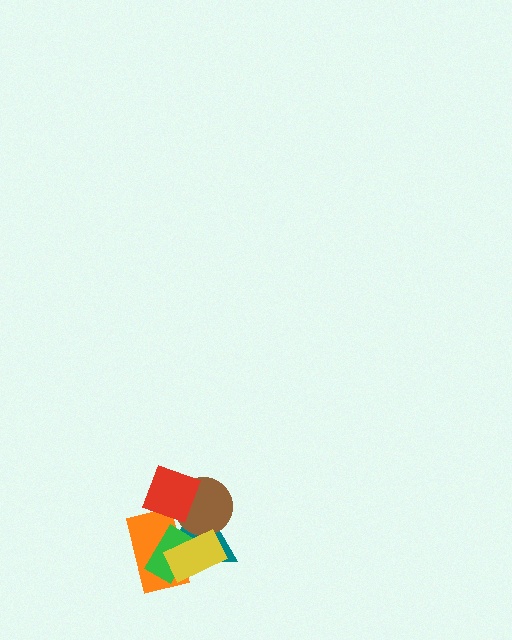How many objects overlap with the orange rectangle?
4 objects overlap with the orange rectangle.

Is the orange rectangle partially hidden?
Yes, it is partially covered by another shape.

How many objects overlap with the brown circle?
3 objects overlap with the brown circle.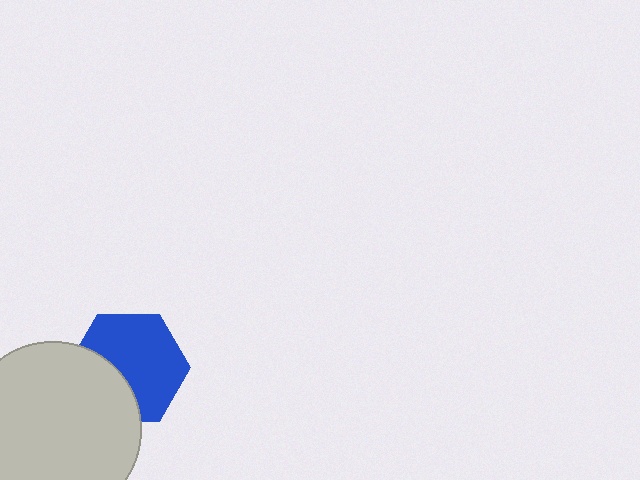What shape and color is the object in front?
The object in front is a light gray circle.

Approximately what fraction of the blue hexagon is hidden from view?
Roughly 34% of the blue hexagon is hidden behind the light gray circle.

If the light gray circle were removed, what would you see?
You would see the complete blue hexagon.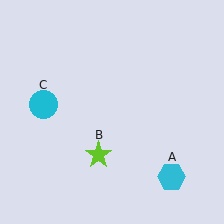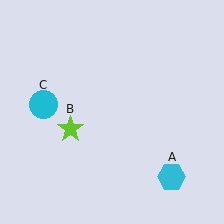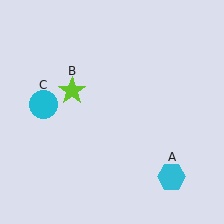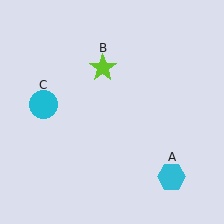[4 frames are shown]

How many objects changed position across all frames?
1 object changed position: lime star (object B).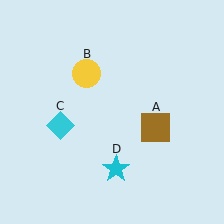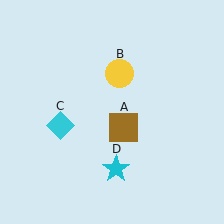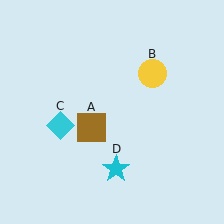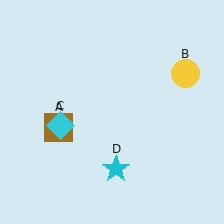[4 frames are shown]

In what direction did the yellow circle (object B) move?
The yellow circle (object B) moved right.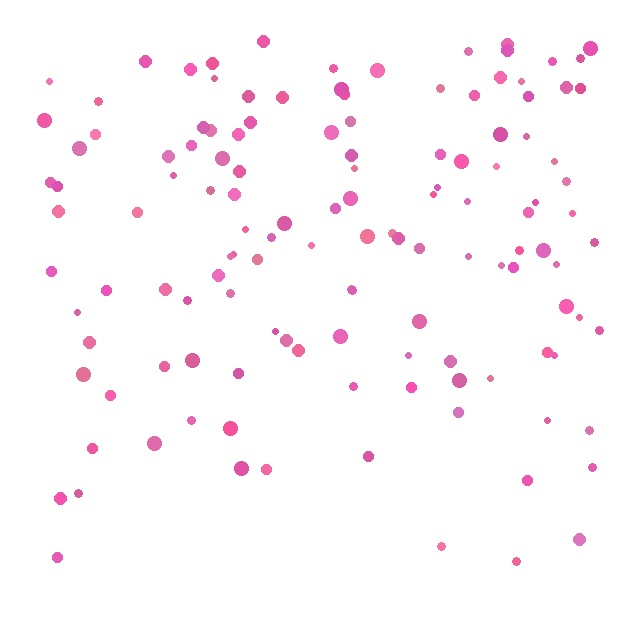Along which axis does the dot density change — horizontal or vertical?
Vertical.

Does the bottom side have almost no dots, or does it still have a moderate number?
Still a moderate number, just noticeably fewer than the top.